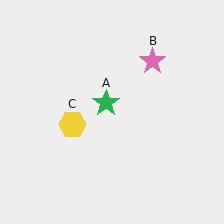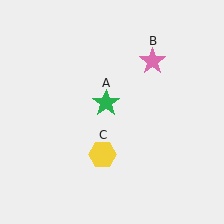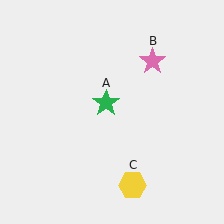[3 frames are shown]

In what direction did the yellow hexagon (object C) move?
The yellow hexagon (object C) moved down and to the right.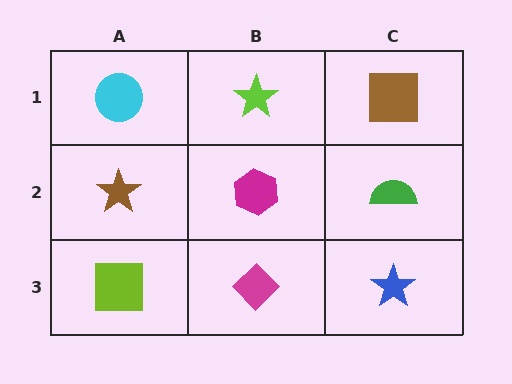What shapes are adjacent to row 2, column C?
A brown square (row 1, column C), a blue star (row 3, column C), a magenta hexagon (row 2, column B).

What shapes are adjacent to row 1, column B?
A magenta hexagon (row 2, column B), a cyan circle (row 1, column A), a brown square (row 1, column C).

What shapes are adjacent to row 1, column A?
A brown star (row 2, column A), a lime star (row 1, column B).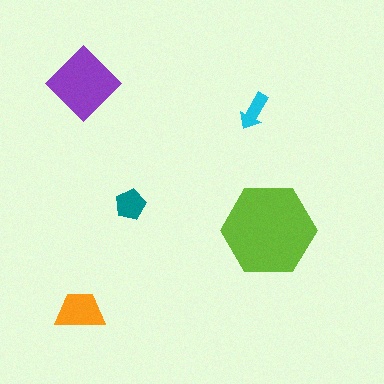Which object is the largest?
The lime hexagon.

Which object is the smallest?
The cyan arrow.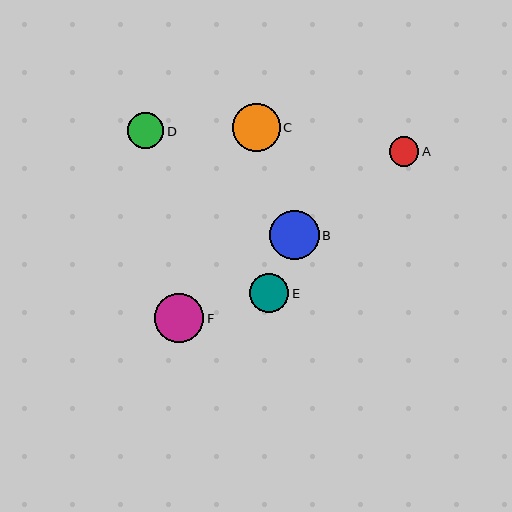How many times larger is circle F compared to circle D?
Circle F is approximately 1.4 times the size of circle D.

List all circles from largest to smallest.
From largest to smallest: B, F, C, E, D, A.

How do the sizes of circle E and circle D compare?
Circle E and circle D are approximately the same size.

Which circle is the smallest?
Circle A is the smallest with a size of approximately 29 pixels.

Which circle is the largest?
Circle B is the largest with a size of approximately 50 pixels.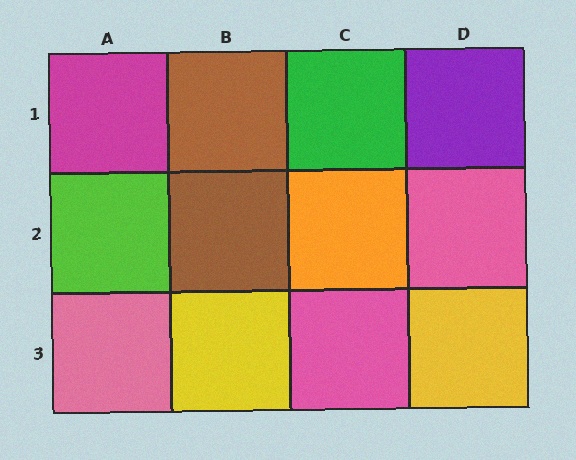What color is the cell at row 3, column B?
Yellow.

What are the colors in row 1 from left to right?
Magenta, brown, green, purple.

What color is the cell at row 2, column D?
Pink.